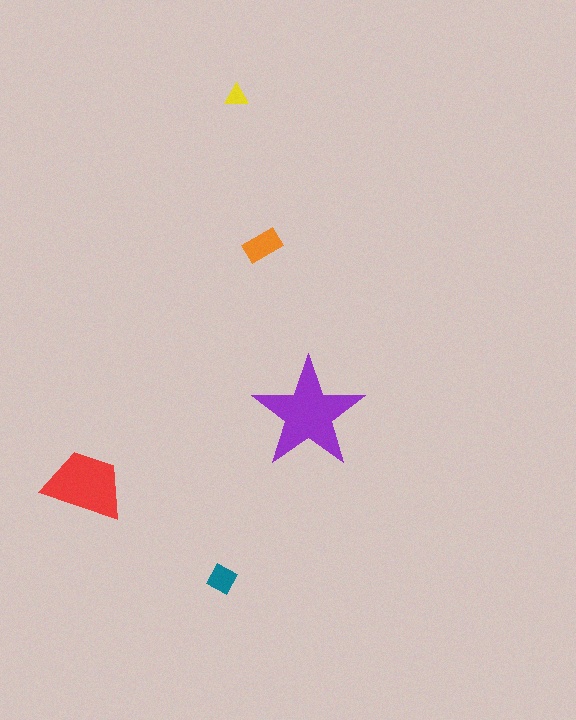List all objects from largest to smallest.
The purple star, the red trapezoid, the orange rectangle, the teal diamond, the yellow triangle.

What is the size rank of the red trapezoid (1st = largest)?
2nd.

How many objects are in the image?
There are 5 objects in the image.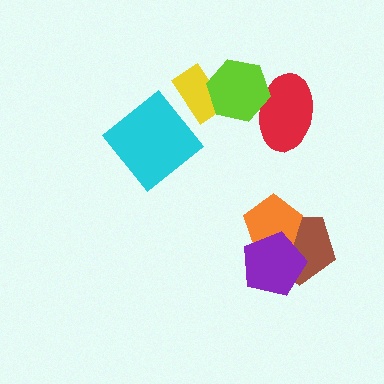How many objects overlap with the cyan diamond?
0 objects overlap with the cyan diamond.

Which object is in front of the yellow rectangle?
The lime hexagon is in front of the yellow rectangle.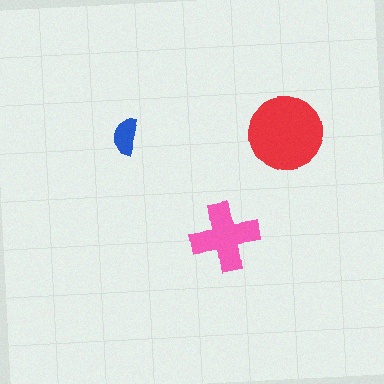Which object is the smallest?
The blue semicircle.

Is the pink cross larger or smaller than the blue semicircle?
Larger.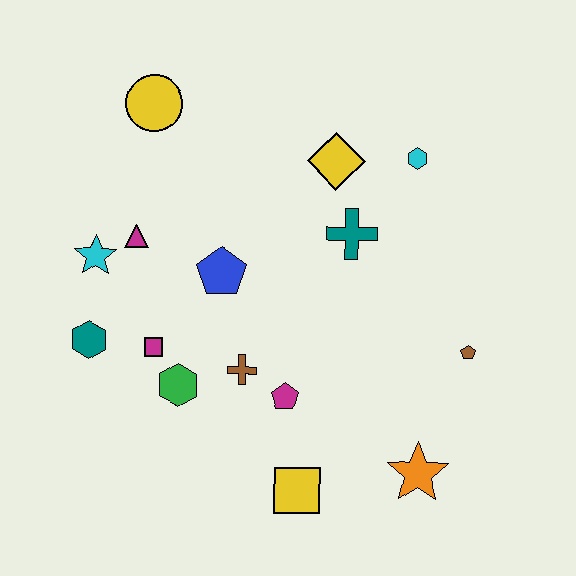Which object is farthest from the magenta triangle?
The orange star is farthest from the magenta triangle.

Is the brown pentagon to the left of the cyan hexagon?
No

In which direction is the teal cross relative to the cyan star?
The teal cross is to the right of the cyan star.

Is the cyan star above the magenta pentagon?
Yes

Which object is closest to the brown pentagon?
The orange star is closest to the brown pentagon.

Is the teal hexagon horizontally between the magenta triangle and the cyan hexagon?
No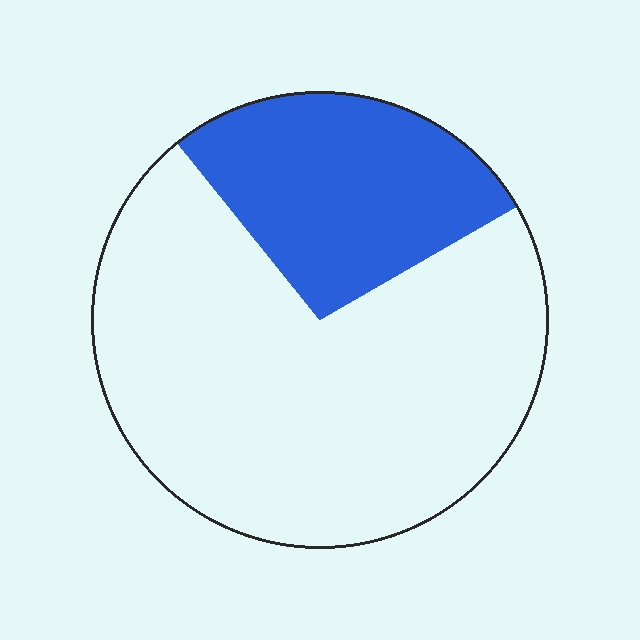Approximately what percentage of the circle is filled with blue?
Approximately 30%.